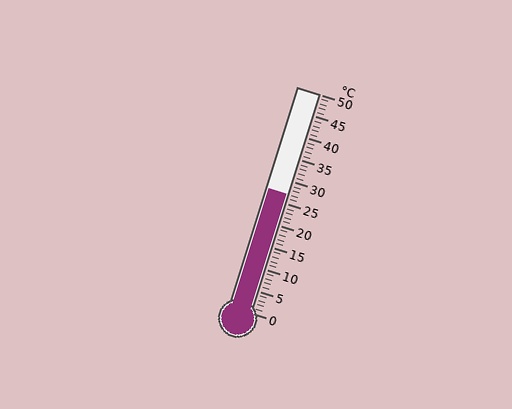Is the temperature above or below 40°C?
The temperature is below 40°C.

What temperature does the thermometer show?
The thermometer shows approximately 27°C.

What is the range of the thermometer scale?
The thermometer scale ranges from 0°C to 50°C.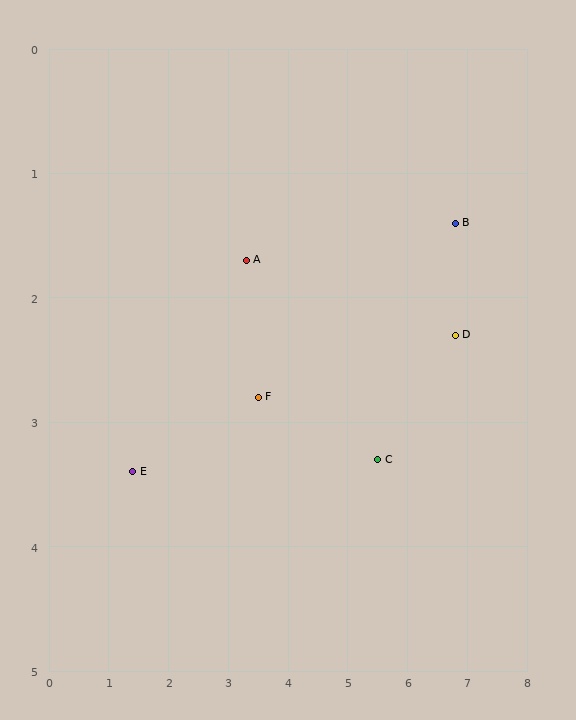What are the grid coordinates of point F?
Point F is at approximately (3.5, 2.8).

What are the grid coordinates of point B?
Point B is at approximately (6.8, 1.4).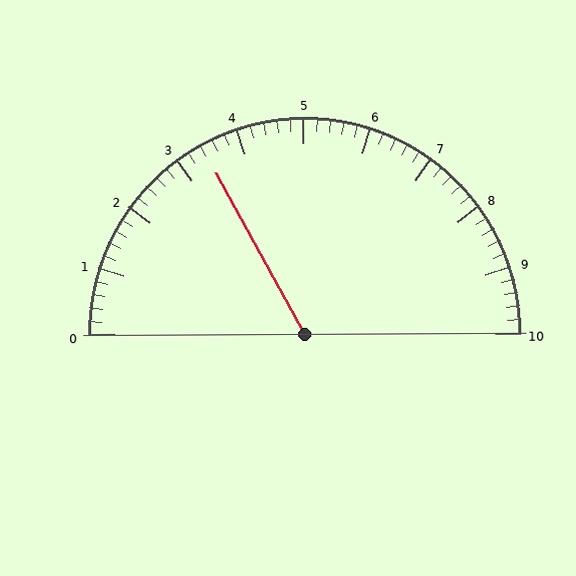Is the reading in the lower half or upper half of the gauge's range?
The reading is in the lower half of the range (0 to 10).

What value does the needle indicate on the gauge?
The needle indicates approximately 3.4.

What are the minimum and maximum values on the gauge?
The gauge ranges from 0 to 10.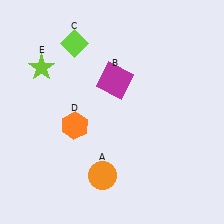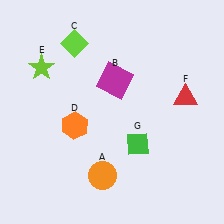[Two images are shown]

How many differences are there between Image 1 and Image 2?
There are 2 differences between the two images.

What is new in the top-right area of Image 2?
A red triangle (F) was added in the top-right area of Image 2.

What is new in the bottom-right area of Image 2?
A green diamond (G) was added in the bottom-right area of Image 2.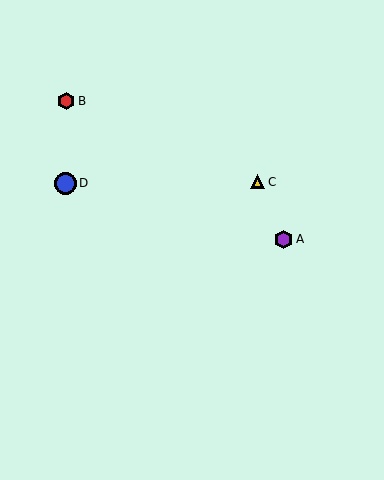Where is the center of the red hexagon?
The center of the red hexagon is at (66, 101).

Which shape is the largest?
The blue circle (labeled D) is the largest.